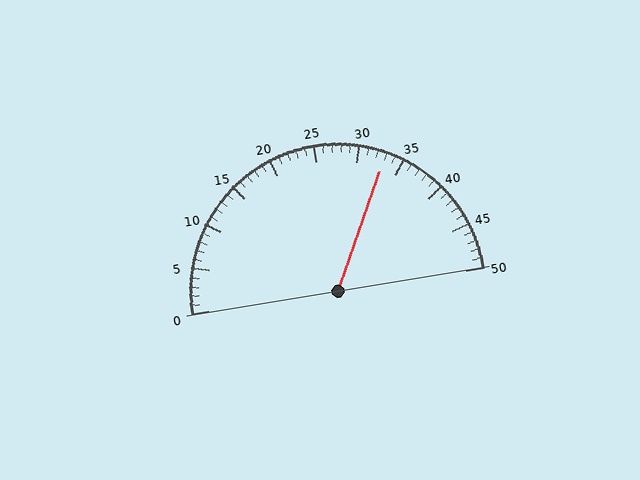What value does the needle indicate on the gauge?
The needle indicates approximately 33.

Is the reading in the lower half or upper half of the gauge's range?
The reading is in the upper half of the range (0 to 50).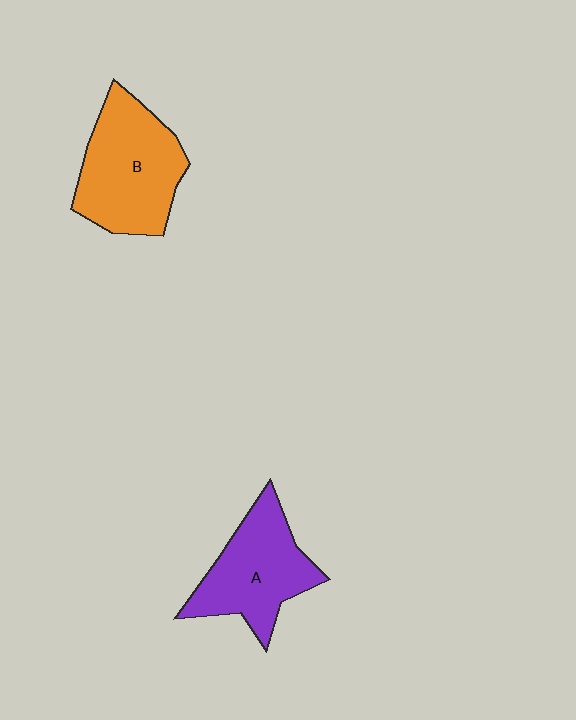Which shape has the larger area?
Shape B (orange).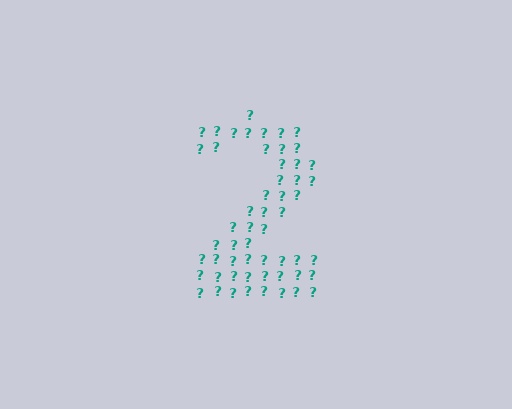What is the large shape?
The large shape is the digit 2.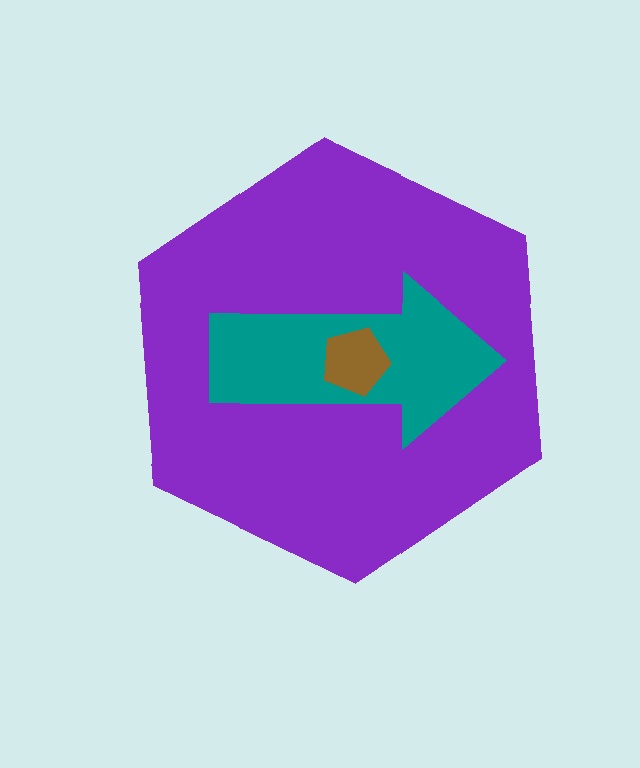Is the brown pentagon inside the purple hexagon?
Yes.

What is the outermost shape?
The purple hexagon.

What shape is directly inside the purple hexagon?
The teal arrow.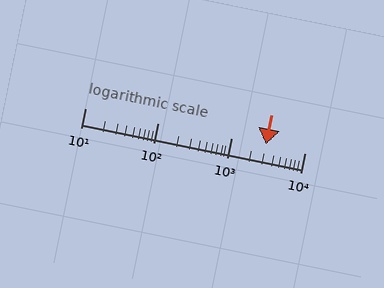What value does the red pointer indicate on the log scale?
The pointer indicates approximately 3000.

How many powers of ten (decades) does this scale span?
The scale spans 3 decades, from 10 to 10000.